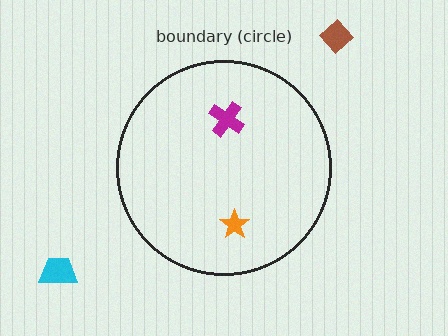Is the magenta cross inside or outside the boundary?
Inside.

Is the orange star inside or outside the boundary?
Inside.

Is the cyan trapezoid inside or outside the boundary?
Outside.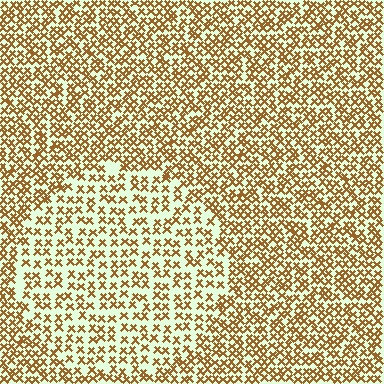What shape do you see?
I see a circle.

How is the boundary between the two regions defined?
The boundary is defined by a change in element density (approximately 1.7x ratio). All elements are the same color, size, and shape.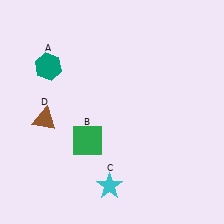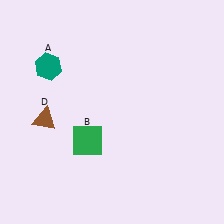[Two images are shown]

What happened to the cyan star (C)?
The cyan star (C) was removed in Image 2. It was in the bottom-left area of Image 1.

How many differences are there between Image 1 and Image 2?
There is 1 difference between the two images.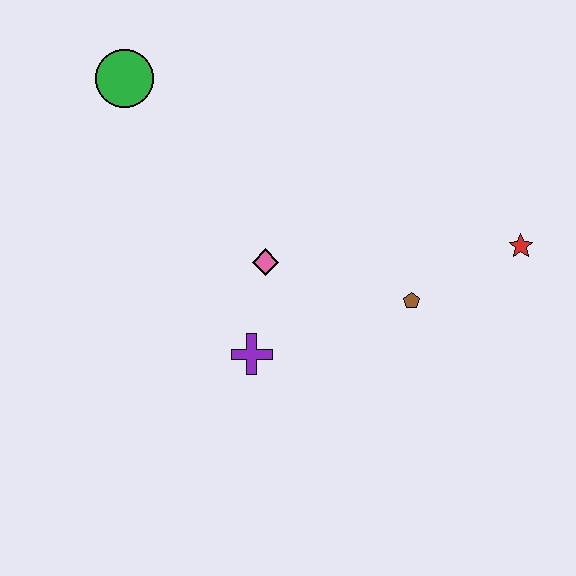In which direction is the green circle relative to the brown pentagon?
The green circle is to the left of the brown pentagon.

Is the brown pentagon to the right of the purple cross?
Yes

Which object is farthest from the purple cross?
The green circle is farthest from the purple cross.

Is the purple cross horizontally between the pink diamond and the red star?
No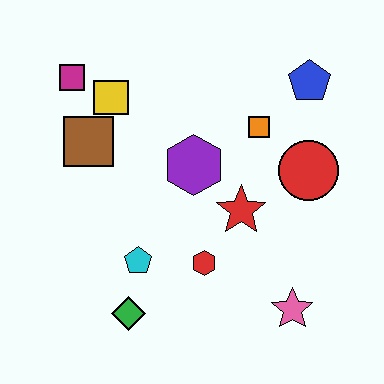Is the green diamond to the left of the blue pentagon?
Yes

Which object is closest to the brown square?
The yellow square is closest to the brown square.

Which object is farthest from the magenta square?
The pink star is farthest from the magenta square.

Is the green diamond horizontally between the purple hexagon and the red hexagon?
No